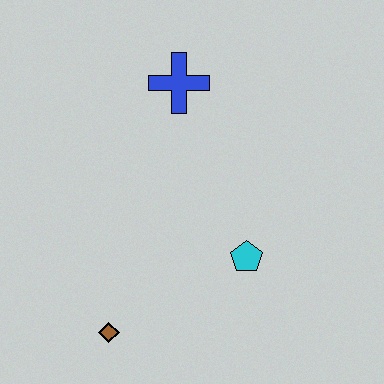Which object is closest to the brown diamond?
The cyan pentagon is closest to the brown diamond.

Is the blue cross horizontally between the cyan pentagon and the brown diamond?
Yes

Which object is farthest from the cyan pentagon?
The blue cross is farthest from the cyan pentagon.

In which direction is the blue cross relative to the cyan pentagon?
The blue cross is above the cyan pentagon.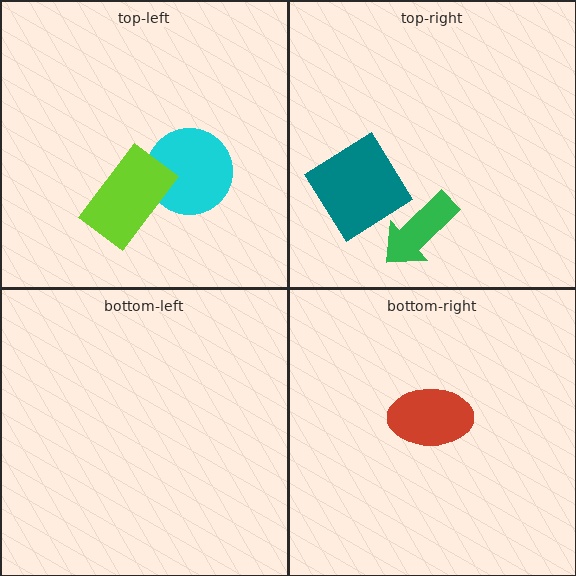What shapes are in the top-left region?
The cyan circle, the lime rectangle.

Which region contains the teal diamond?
The top-right region.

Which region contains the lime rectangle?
The top-left region.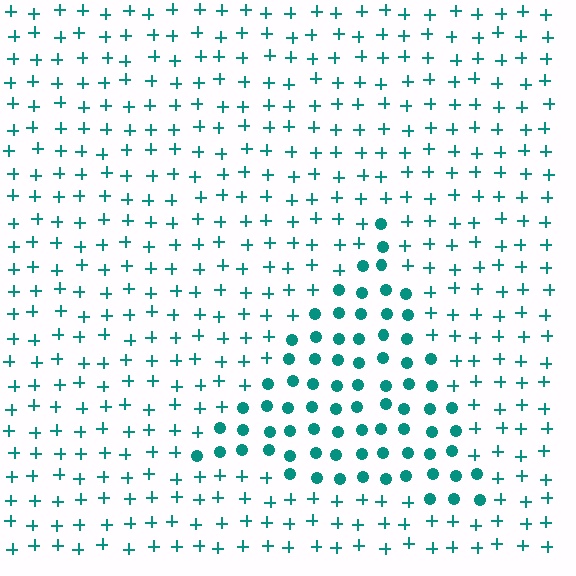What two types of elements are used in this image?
The image uses circles inside the triangle region and plus signs outside it.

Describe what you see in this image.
The image is filled with small teal elements arranged in a uniform grid. A triangle-shaped region contains circles, while the surrounding area contains plus signs. The boundary is defined purely by the change in element shape.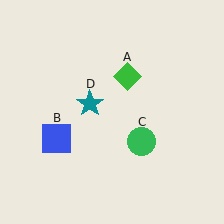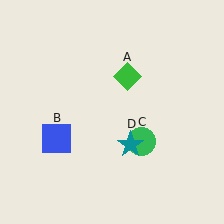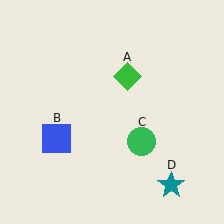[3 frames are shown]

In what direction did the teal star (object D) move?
The teal star (object D) moved down and to the right.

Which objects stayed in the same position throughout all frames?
Green diamond (object A) and blue square (object B) and green circle (object C) remained stationary.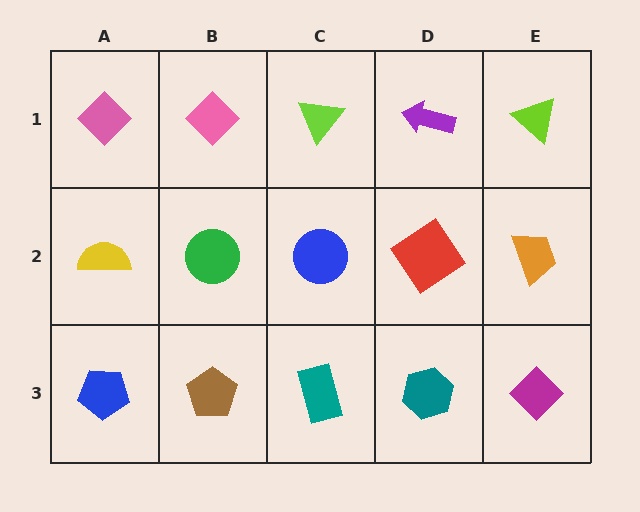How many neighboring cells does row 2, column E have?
3.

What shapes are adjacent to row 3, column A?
A yellow semicircle (row 2, column A), a brown pentagon (row 3, column B).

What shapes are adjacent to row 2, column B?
A pink diamond (row 1, column B), a brown pentagon (row 3, column B), a yellow semicircle (row 2, column A), a blue circle (row 2, column C).